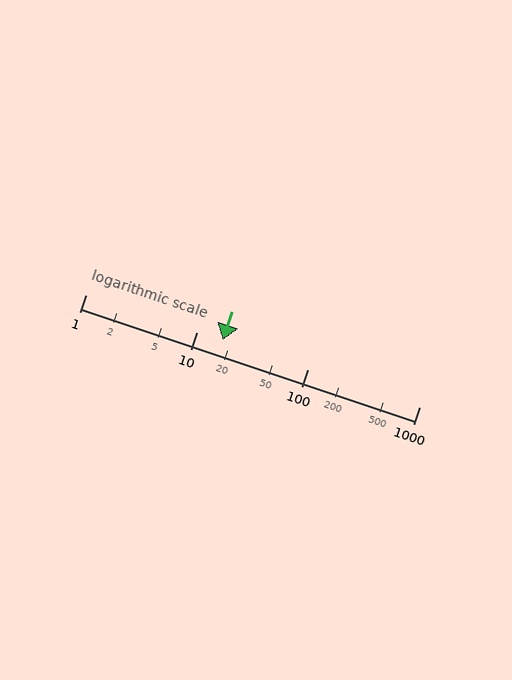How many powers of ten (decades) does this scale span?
The scale spans 3 decades, from 1 to 1000.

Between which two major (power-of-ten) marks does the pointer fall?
The pointer is between 10 and 100.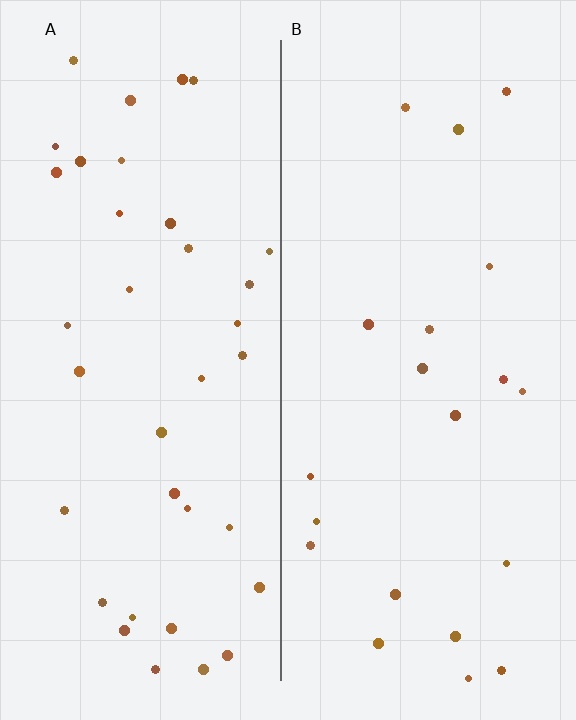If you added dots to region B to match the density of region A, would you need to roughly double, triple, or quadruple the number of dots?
Approximately double.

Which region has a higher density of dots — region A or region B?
A (the left).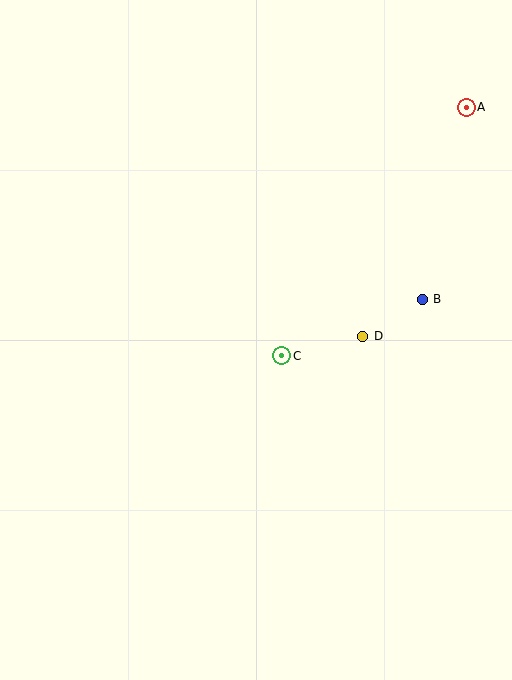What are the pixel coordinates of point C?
Point C is at (282, 356).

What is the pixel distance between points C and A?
The distance between C and A is 310 pixels.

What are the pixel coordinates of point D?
Point D is at (363, 336).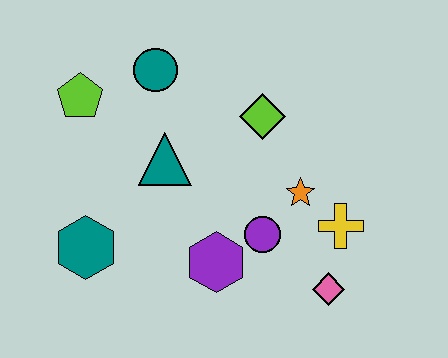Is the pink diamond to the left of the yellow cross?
Yes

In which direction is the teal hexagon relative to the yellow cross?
The teal hexagon is to the left of the yellow cross.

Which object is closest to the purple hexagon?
The purple circle is closest to the purple hexagon.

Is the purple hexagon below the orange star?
Yes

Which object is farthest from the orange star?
The lime pentagon is farthest from the orange star.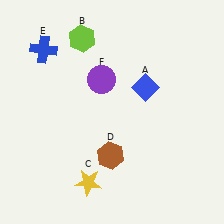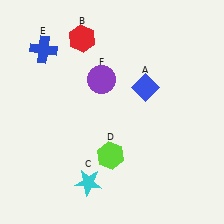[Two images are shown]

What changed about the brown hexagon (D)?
In Image 1, D is brown. In Image 2, it changed to lime.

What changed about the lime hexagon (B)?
In Image 1, B is lime. In Image 2, it changed to red.